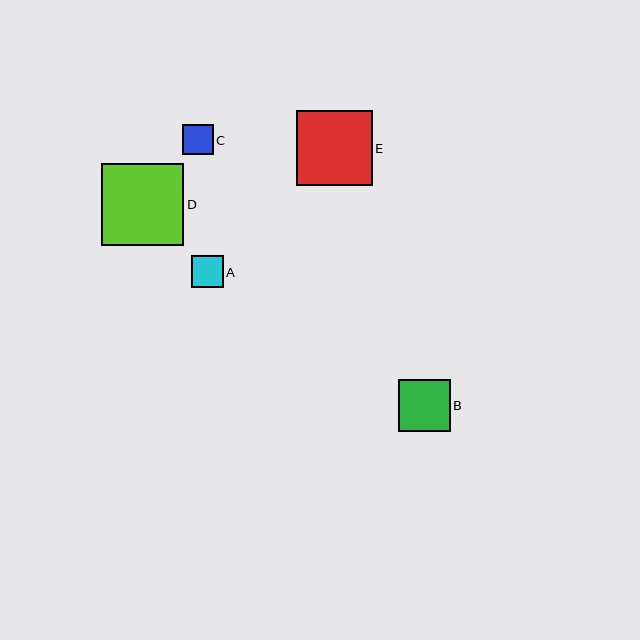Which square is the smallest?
Square C is the smallest with a size of approximately 30 pixels.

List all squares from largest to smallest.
From largest to smallest: D, E, B, A, C.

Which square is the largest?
Square D is the largest with a size of approximately 83 pixels.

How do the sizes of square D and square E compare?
Square D and square E are approximately the same size.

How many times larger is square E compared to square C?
Square E is approximately 2.5 times the size of square C.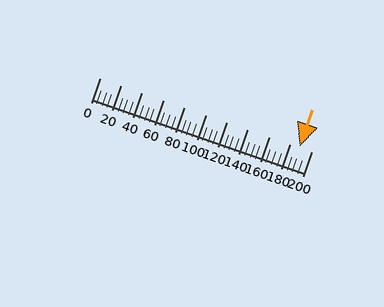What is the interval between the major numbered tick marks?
The major tick marks are spaced 20 units apart.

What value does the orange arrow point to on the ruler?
The orange arrow points to approximately 189.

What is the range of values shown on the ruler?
The ruler shows values from 0 to 200.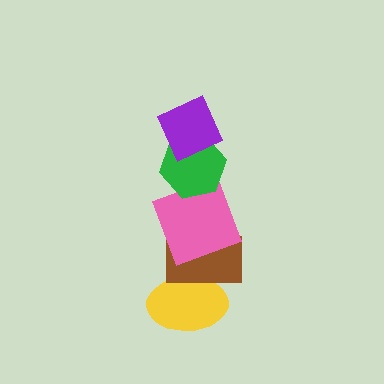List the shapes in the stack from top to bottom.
From top to bottom: the purple diamond, the green hexagon, the pink square, the brown rectangle, the yellow ellipse.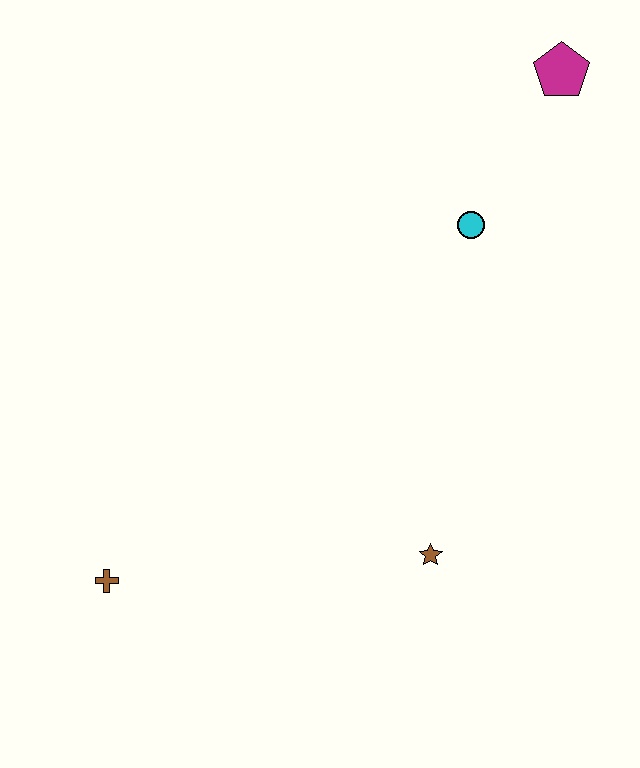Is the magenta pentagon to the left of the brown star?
No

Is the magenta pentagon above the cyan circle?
Yes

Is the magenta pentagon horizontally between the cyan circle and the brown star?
No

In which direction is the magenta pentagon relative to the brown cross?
The magenta pentagon is above the brown cross.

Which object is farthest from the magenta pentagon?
The brown cross is farthest from the magenta pentagon.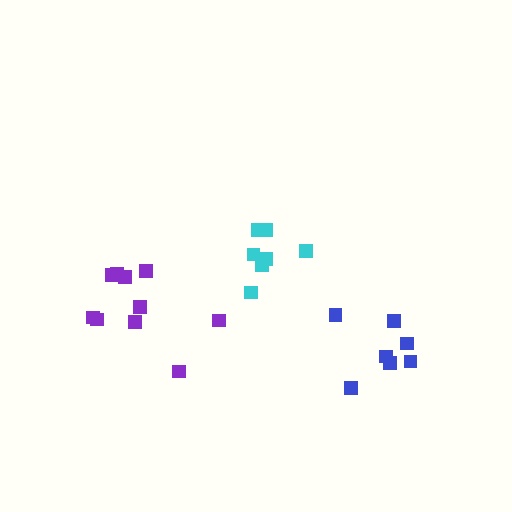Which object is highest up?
The cyan cluster is topmost.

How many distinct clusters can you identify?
There are 3 distinct clusters.